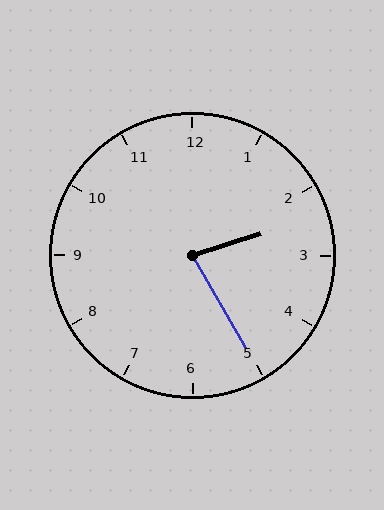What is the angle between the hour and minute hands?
Approximately 78 degrees.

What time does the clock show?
2:25.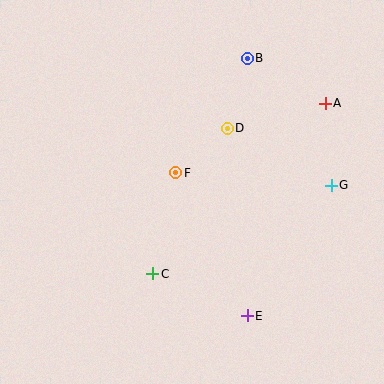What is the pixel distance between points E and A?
The distance between E and A is 227 pixels.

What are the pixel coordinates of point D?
Point D is at (227, 128).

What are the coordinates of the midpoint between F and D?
The midpoint between F and D is at (201, 151).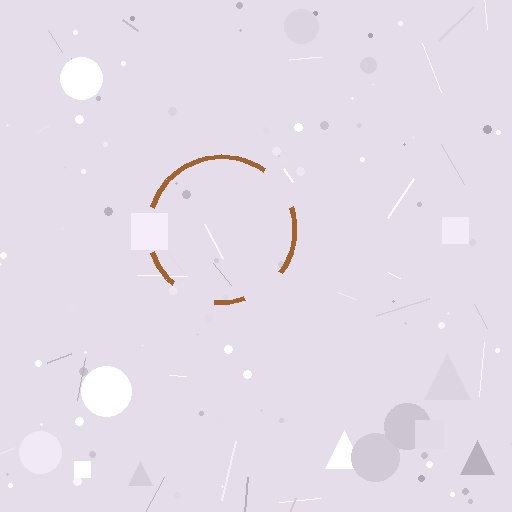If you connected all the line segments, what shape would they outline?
They would outline a circle.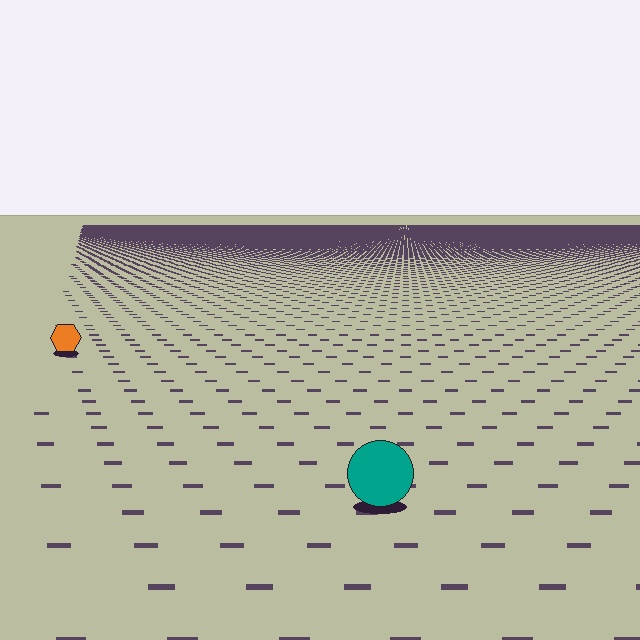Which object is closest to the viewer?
The teal circle is closest. The texture marks near it are larger and more spread out.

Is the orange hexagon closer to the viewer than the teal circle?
No. The teal circle is closer — you can tell from the texture gradient: the ground texture is coarser near it.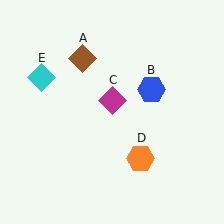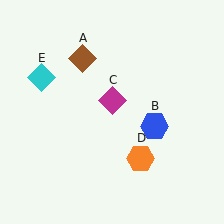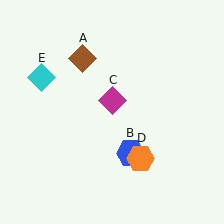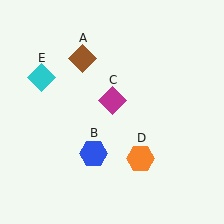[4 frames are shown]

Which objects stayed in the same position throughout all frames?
Brown diamond (object A) and magenta diamond (object C) and orange hexagon (object D) and cyan diamond (object E) remained stationary.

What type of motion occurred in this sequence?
The blue hexagon (object B) rotated clockwise around the center of the scene.